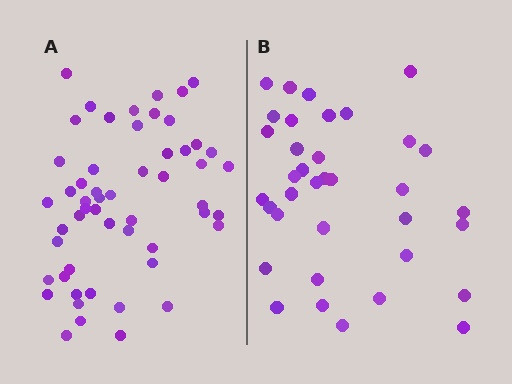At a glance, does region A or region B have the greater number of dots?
Region A (the left region) has more dots.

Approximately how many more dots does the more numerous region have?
Region A has approximately 20 more dots than region B.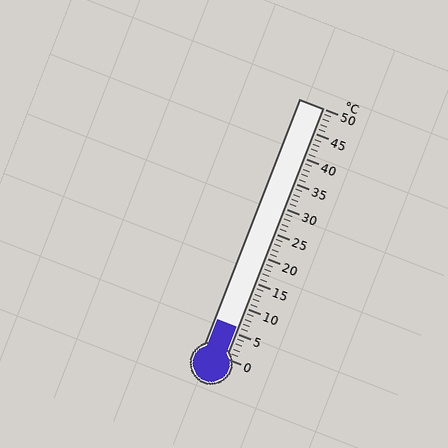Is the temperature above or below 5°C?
The temperature is above 5°C.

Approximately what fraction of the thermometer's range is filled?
The thermometer is filled to approximately 10% of its range.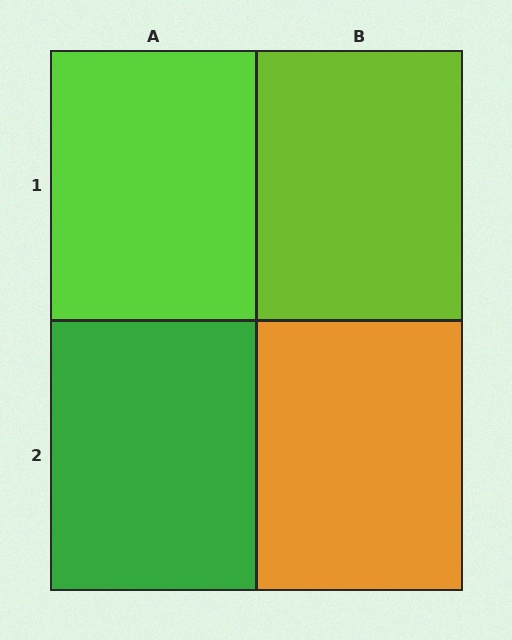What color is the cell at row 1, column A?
Lime.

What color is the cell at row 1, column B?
Lime.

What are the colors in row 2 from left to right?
Green, orange.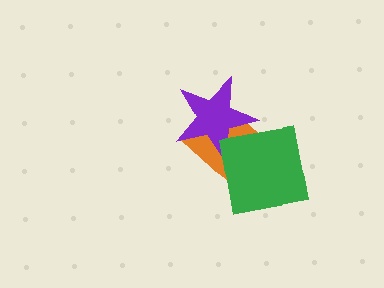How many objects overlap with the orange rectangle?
2 objects overlap with the orange rectangle.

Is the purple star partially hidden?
Yes, it is partially covered by another shape.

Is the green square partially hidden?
No, no other shape covers it.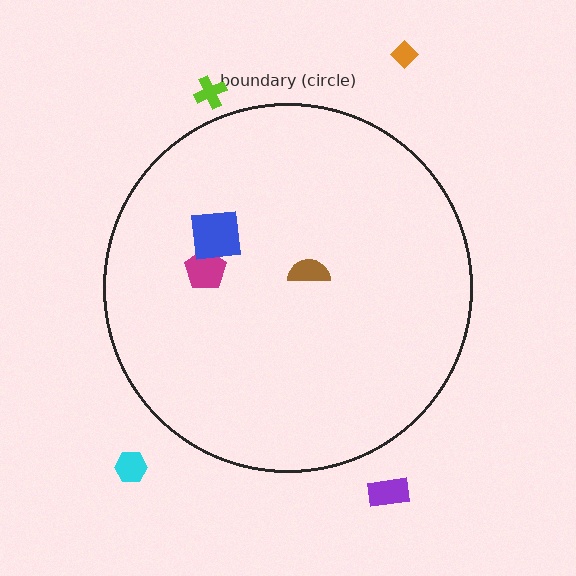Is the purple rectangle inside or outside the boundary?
Outside.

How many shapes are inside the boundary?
3 inside, 4 outside.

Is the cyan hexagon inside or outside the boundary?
Outside.